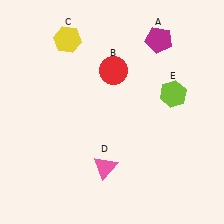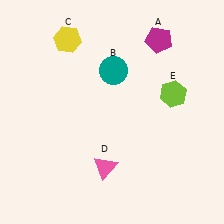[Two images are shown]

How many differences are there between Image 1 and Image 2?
There is 1 difference between the two images.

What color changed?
The circle (B) changed from red in Image 1 to teal in Image 2.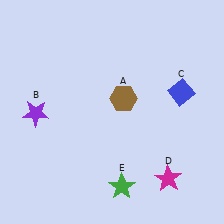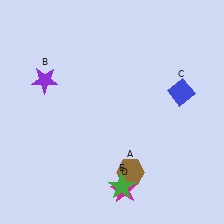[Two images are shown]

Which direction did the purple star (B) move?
The purple star (B) moved up.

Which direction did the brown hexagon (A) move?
The brown hexagon (A) moved down.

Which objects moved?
The objects that moved are: the brown hexagon (A), the purple star (B), the magenta star (D).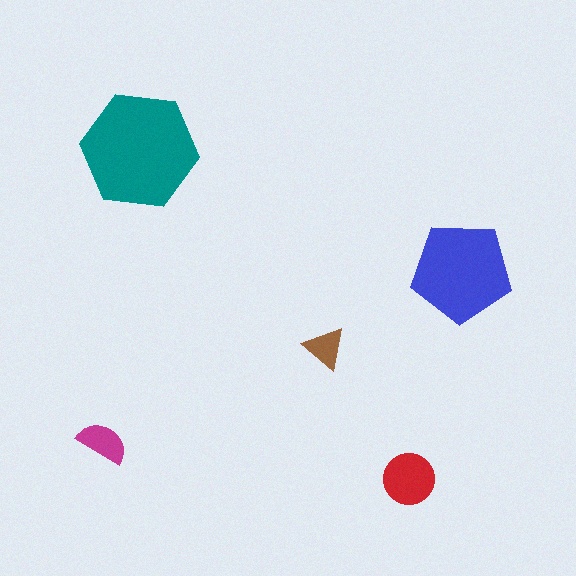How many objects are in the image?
There are 5 objects in the image.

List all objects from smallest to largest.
The brown triangle, the magenta semicircle, the red circle, the blue pentagon, the teal hexagon.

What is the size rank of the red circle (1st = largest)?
3rd.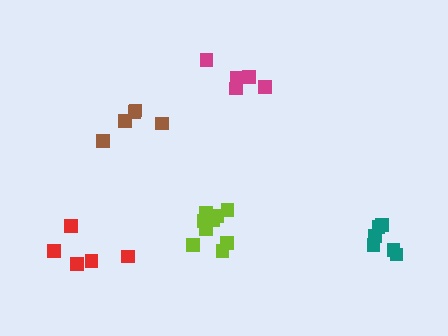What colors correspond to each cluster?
The clusters are colored: teal, red, brown, magenta, lime.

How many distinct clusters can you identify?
There are 5 distinct clusters.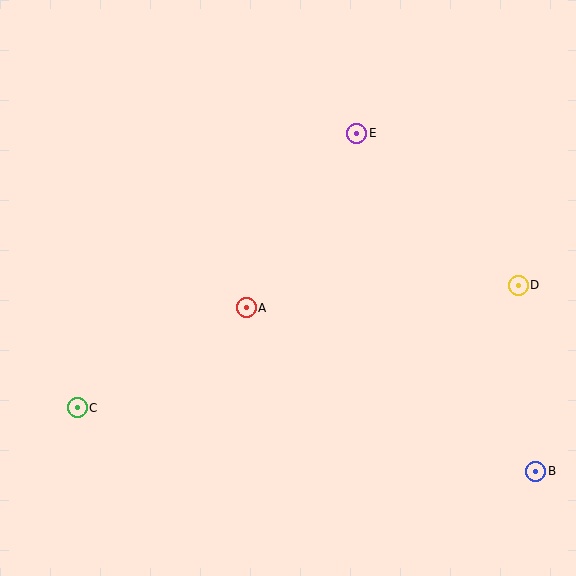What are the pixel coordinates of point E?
Point E is at (357, 133).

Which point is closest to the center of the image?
Point A at (246, 308) is closest to the center.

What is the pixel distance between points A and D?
The distance between A and D is 273 pixels.